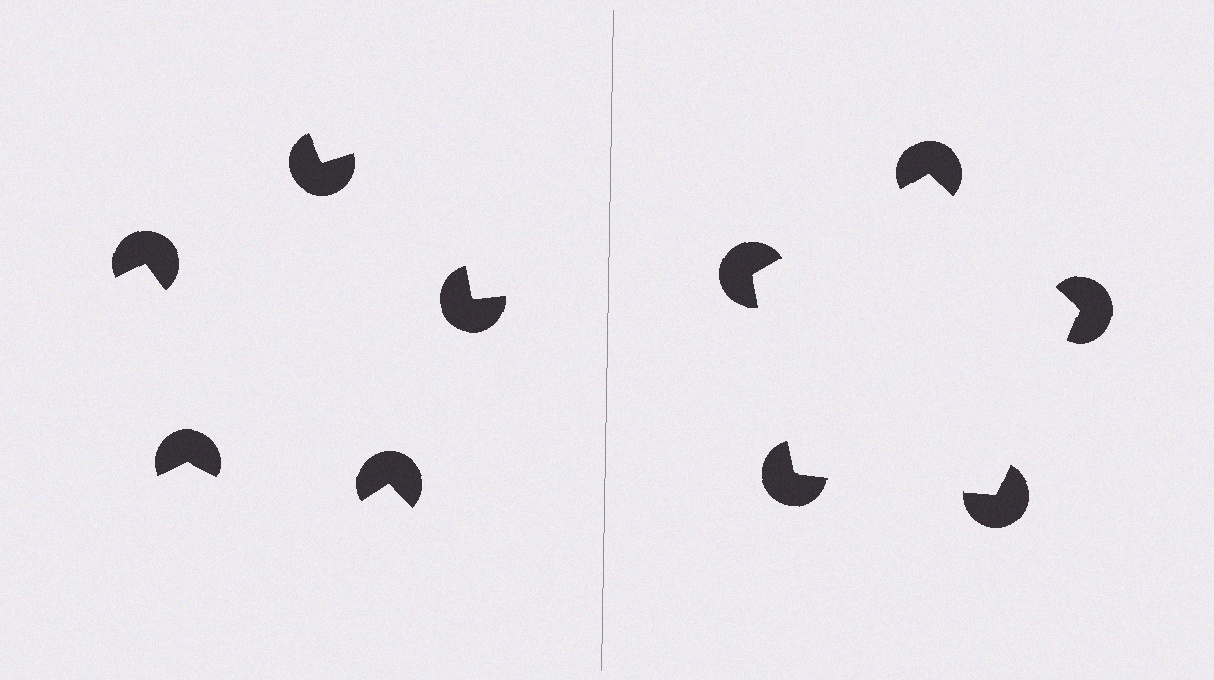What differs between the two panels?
The pac-man discs are positioned identically on both sides; only the wedge orientations differ. On the right they align to a pentagon; on the left they are misaligned.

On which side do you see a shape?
An illusory pentagon appears on the right side. On the left side the wedge cuts are rotated, so no coherent shape forms.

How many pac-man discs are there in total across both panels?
10 — 5 on each side.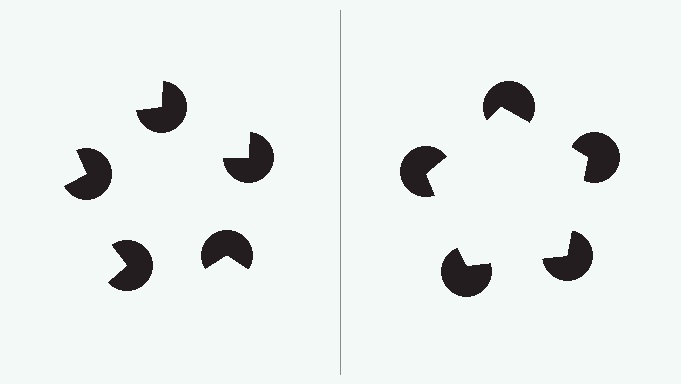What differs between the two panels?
The pac-man discs are positioned identically on both sides; only the wedge orientations differ. On the right they align to a pentagon; on the left they are misaligned.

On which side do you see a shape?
An illusory pentagon appears on the right side. On the left side the wedge cuts are rotated, so no coherent shape forms.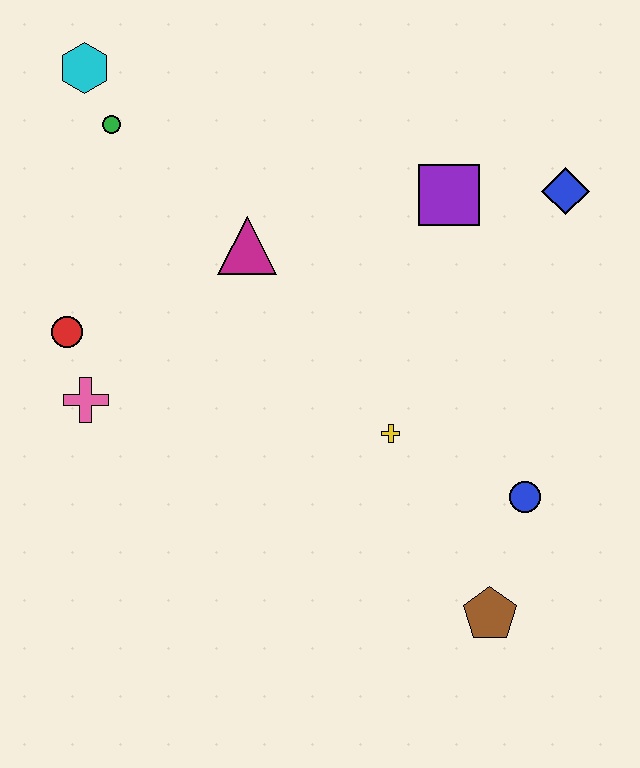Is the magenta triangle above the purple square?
No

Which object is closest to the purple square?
The blue diamond is closest to the purple square.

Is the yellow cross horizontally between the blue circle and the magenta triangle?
Yes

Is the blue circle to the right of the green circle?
Yes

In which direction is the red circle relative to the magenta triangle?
The red circle is to the left of the magenta triangle.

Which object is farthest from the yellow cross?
The cyan hexagon is farthest from the yellow cross.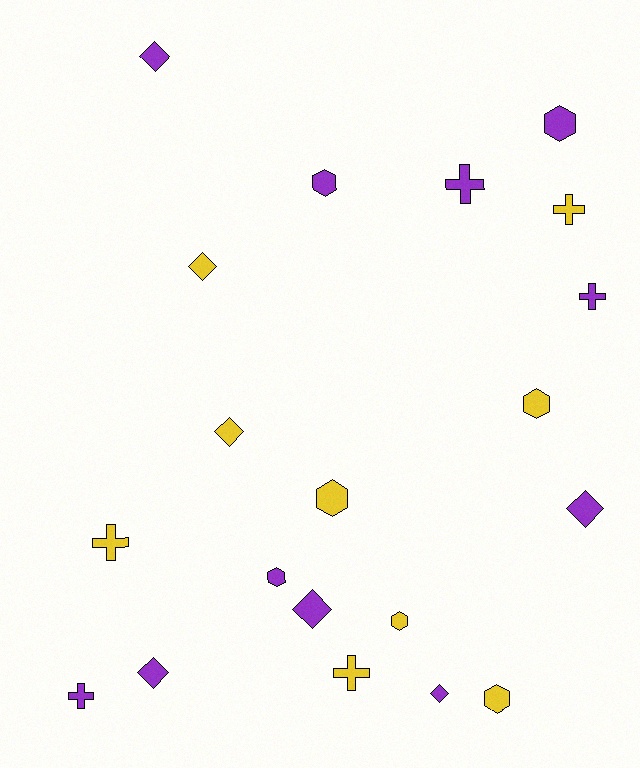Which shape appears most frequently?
Diamond, with 7 objects.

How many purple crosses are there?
There are 3 purple crosses.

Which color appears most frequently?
Purple, with 11 objects.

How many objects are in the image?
There are 20 objects.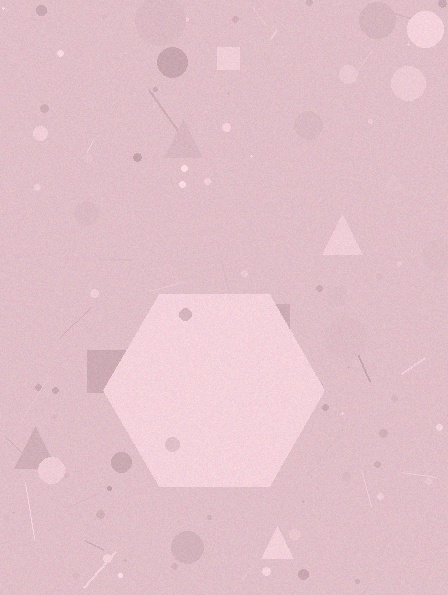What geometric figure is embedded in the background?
A hexagon is embedded in the background.